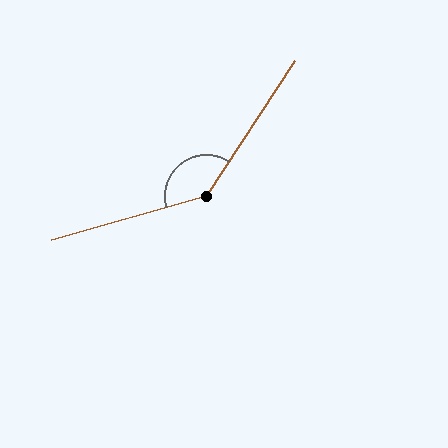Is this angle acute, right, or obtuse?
It is obtuse.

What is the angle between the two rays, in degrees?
Approximately 139 degrees.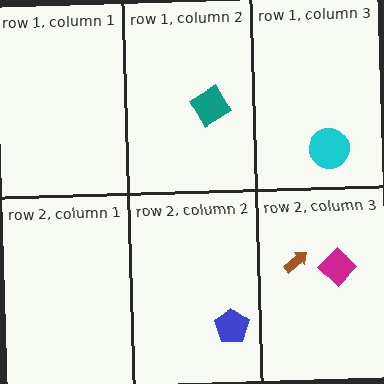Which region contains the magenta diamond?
The row 2, column 3 region.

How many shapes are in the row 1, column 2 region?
1.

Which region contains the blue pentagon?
The row 2, column 2 region.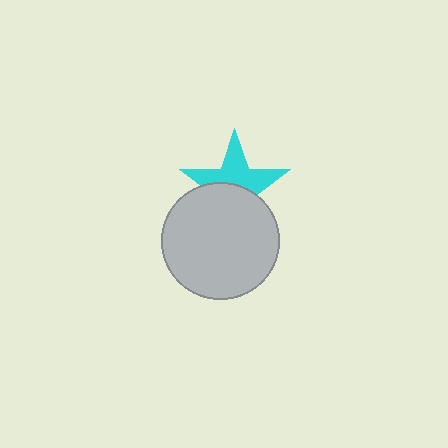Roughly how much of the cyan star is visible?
About half of it is visible (roughly 50%).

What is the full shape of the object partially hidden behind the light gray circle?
The partially hidden object is a cyan star.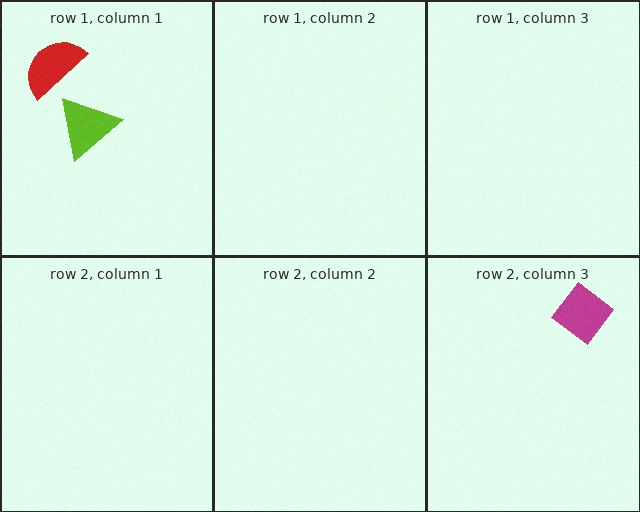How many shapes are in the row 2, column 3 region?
1.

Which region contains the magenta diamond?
The row 2, column 3 region.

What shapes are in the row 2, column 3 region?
The magenta diamond.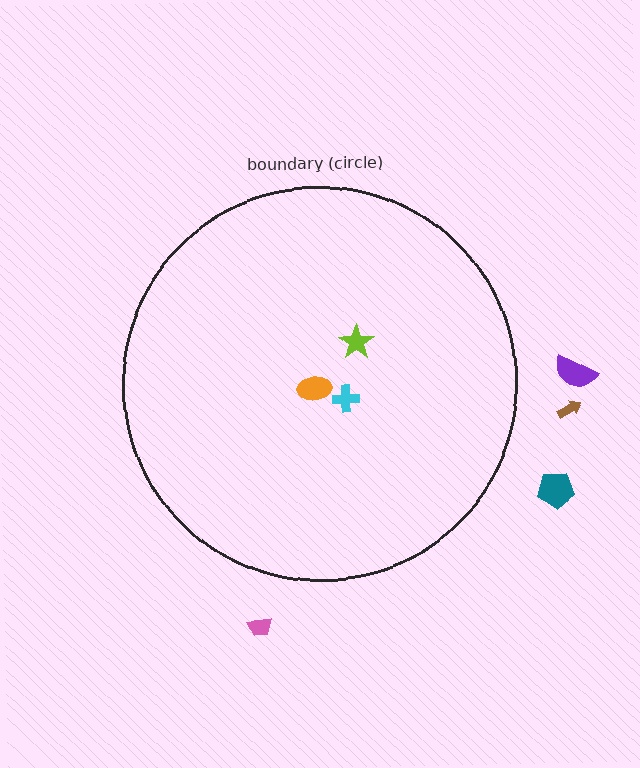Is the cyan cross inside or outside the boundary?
Inside.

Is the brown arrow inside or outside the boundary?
Outside.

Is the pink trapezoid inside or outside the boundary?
Outside.